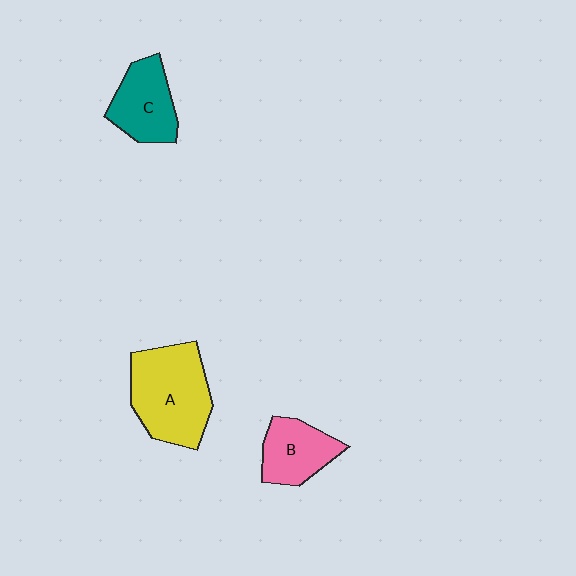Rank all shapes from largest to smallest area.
From largest to smallest: A (yellow), C (teal), B (pink).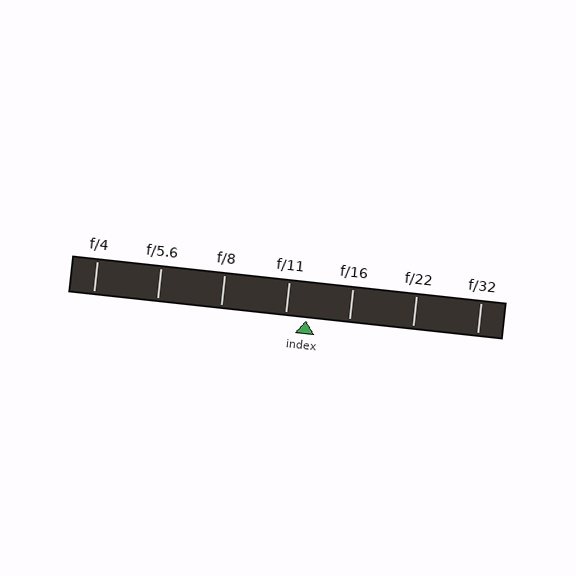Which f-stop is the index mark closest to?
The index mark is closest to f/11.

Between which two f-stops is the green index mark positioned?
The index mark is between f/11 and f/16.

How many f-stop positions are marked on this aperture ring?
There are 7 f-stop positions marked.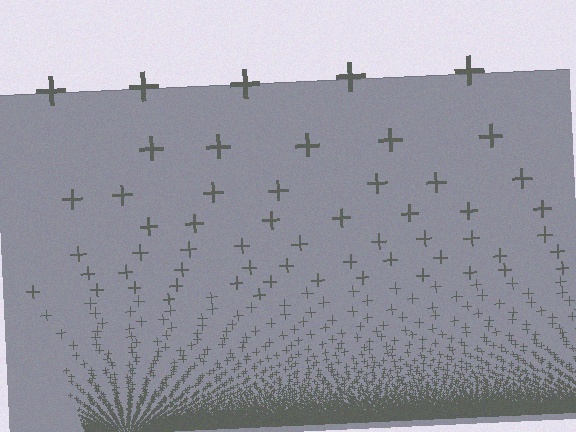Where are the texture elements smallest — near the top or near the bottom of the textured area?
Near the bottom.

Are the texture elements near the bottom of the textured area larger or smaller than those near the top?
Smaller. The gradient is inverted — elements near the bottom are smaller and denser.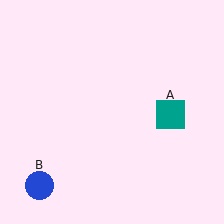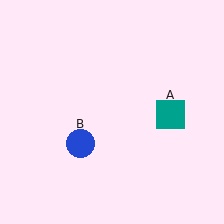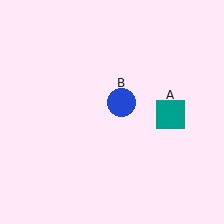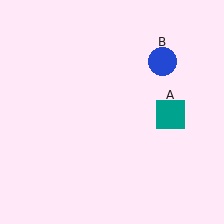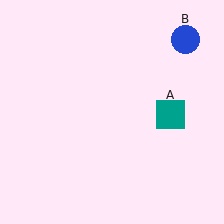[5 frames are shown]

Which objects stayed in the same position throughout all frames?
Teal square (object A) remained stationary.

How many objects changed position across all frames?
1 object changed position: blue circle (object B).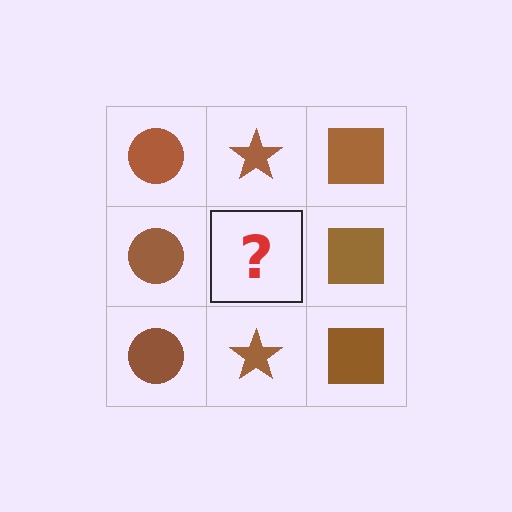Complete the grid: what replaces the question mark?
The question mark should be replaced with a brown star.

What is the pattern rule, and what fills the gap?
The rule is that each column has a consistent shape. The gap should be filled with a brown star.